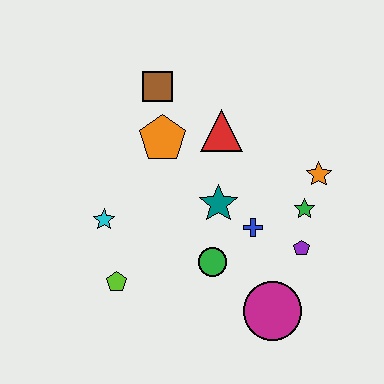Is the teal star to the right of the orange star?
No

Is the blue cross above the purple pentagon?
Yes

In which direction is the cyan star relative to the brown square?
The cyan star is below the brown square.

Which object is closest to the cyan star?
The lime pentagon is closest to the cyan star.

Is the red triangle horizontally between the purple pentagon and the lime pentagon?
Yes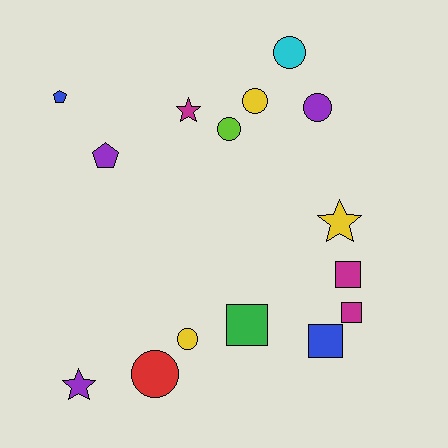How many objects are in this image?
There are 15 objects.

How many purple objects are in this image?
There are 3 purple objects.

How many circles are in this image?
There are 6 circles.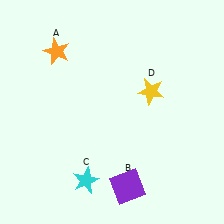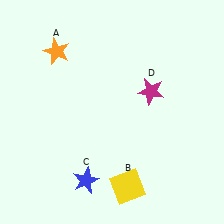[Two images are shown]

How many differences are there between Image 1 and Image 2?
There are 3 differences between the two images.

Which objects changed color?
B changed from purple to yellow. C changed from cyan to blue. D changed from yellow to magenta.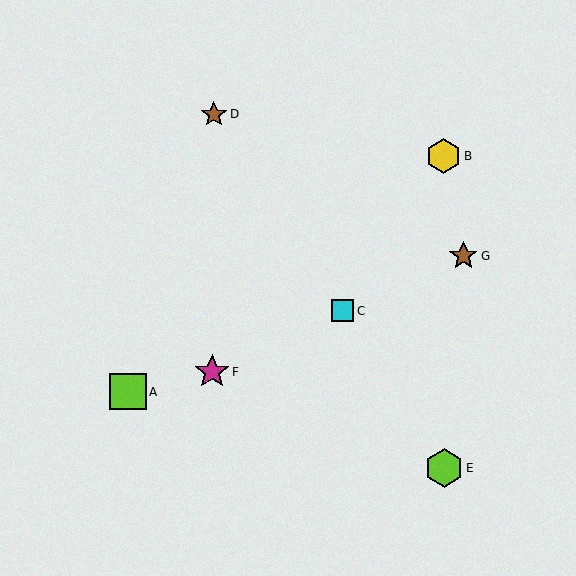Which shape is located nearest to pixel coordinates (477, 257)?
The brown star (labeled G) at (463, 256) is nearest to that location.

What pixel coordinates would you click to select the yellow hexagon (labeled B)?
Click at (444, 156) to select the yellow hexagon B.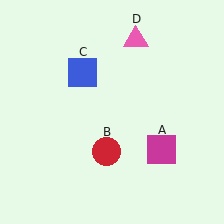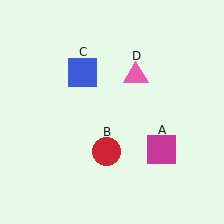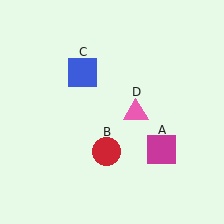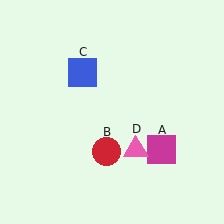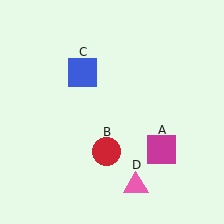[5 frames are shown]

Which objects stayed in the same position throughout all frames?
Magenta square (object A) and red circle (object B) and blue square (object C) remained stationary.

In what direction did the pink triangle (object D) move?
The pink triangle (object D) moved down.